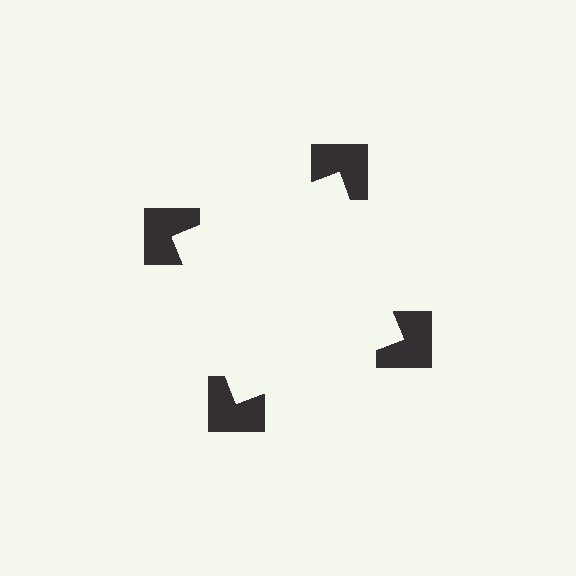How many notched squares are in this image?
There are 4 — one at each vertex of the illusory square.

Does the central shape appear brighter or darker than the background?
It typically appears slightly brighter than the background, even though no actual brightness change is drawn.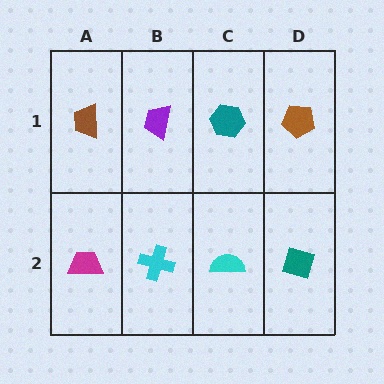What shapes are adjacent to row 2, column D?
A brown pentagon (row 1, column D), a cyan semicircle (row 2, column C).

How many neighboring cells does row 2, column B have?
3.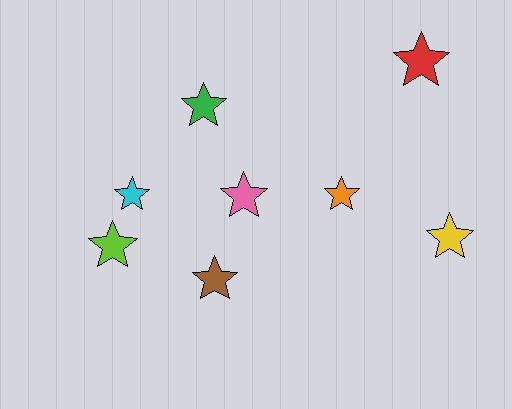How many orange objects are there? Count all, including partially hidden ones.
There is 1 orange object.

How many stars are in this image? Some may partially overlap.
There are 8 stars.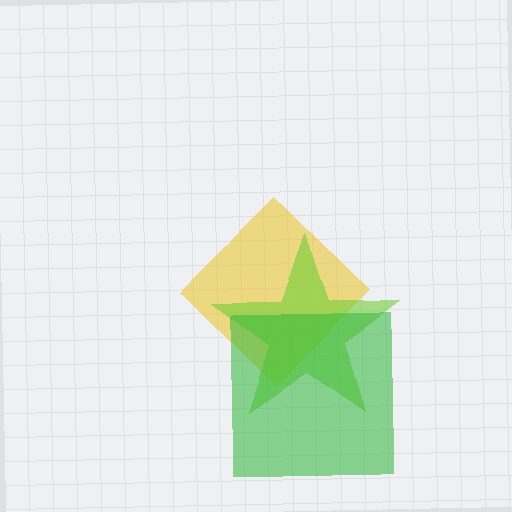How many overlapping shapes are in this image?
There are 3 overlapping shapes in the image.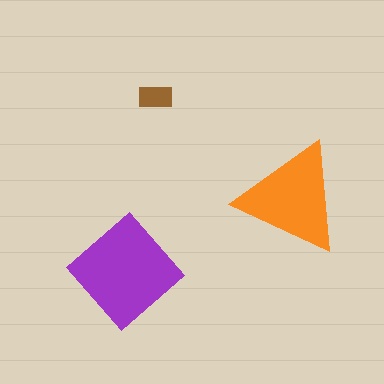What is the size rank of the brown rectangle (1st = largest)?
3rd.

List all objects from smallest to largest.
The brown rectangle, the orange triangle, the purple diamond.